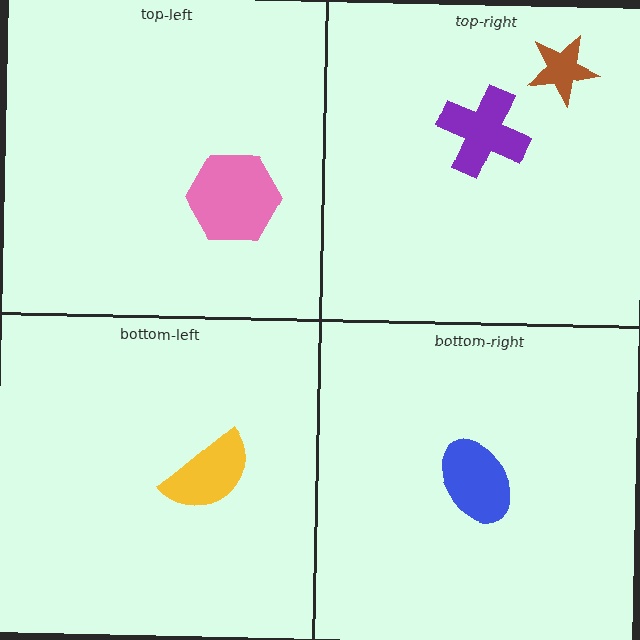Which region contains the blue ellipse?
The bottom-right region.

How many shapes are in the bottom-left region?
1.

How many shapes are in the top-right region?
2.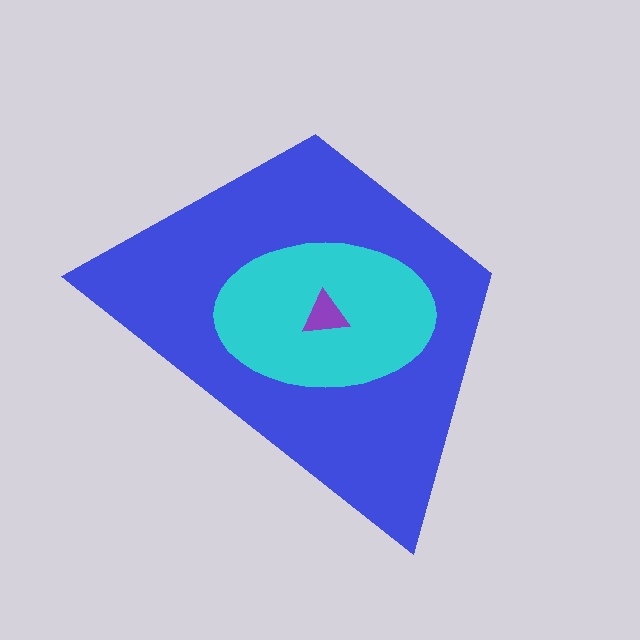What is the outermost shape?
The blue trapezoid.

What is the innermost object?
The purple triangle.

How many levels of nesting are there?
3.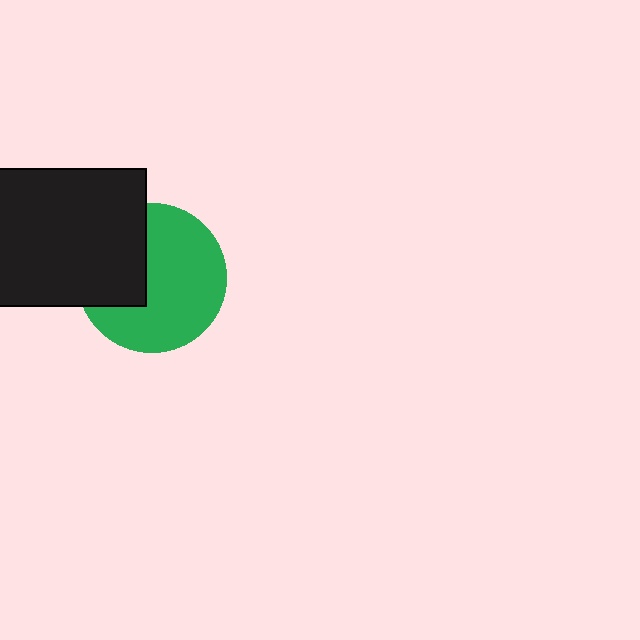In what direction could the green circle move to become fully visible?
The green circle could move right. That would shift it out from behind the black rectangle entirely.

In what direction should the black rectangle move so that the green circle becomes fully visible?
The black rectangle should move left. That is the shortest direction to clear the overlap and leave the green circle fully visible.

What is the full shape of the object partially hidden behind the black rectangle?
The partially hidden object is a green circle.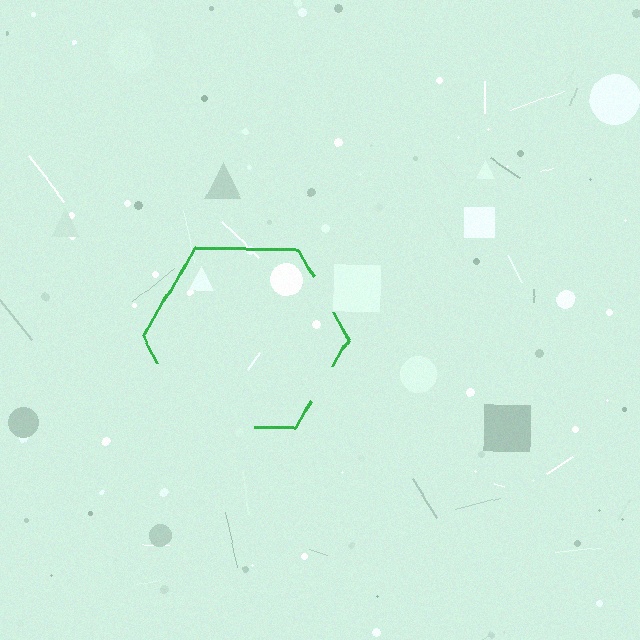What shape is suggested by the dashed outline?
The dashed outline suggests a hexagon.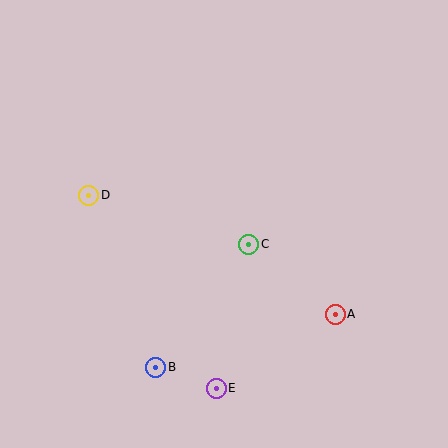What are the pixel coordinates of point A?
Point A is at (335, 314).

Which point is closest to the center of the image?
Point C at (249, 244) is closest to the center.